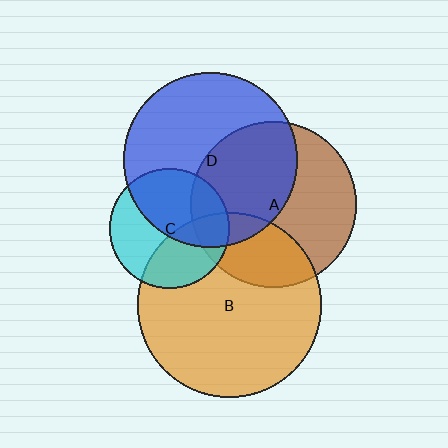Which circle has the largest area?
Circle B (orange).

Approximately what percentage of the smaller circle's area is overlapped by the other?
Approximately 30%.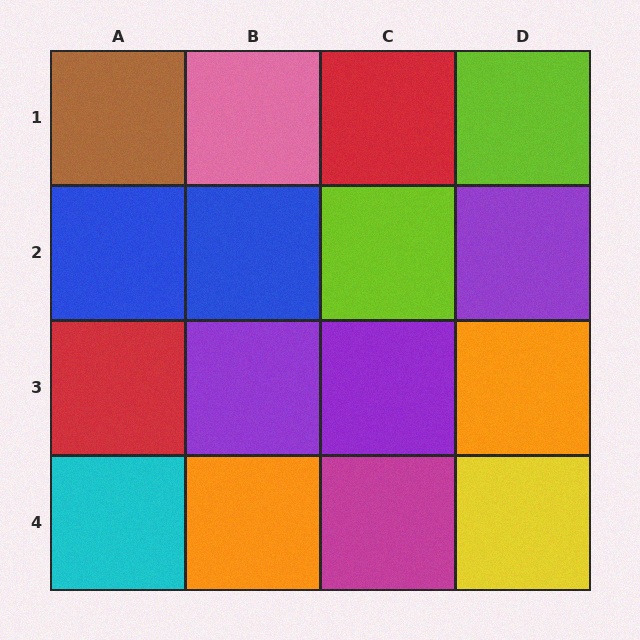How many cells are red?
2 cells are red.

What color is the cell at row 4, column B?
Orange.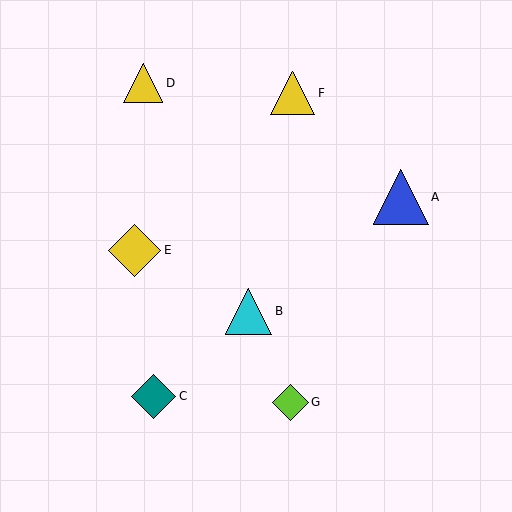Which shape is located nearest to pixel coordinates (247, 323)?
The cyan triangle (labeled B) at (249, 311) is nearest to that location.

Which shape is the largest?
The blue triangle (labeled A) is the largest.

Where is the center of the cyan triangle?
The center of the cyan triangle is at (249, 311).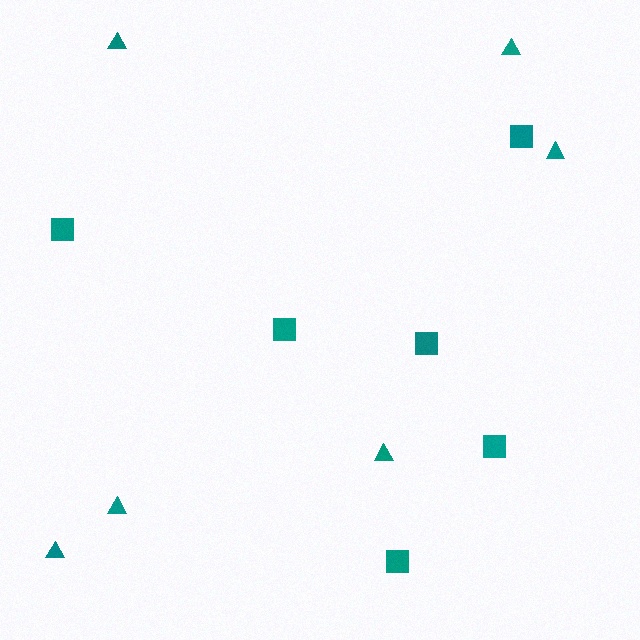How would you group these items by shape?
There are 2 groups: one group of triangles (6) and one group of squares (6).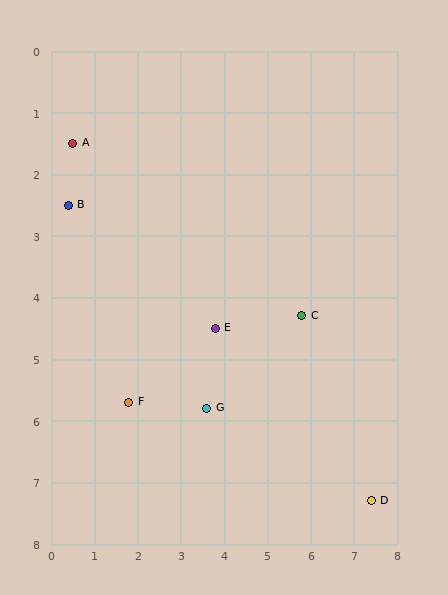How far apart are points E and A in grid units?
Points E and A are about 4.5 grid units apart.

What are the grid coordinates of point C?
Point C is at approximately (5.8, 4.3).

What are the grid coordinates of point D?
Point D is at approximately (7.4, 7.3).